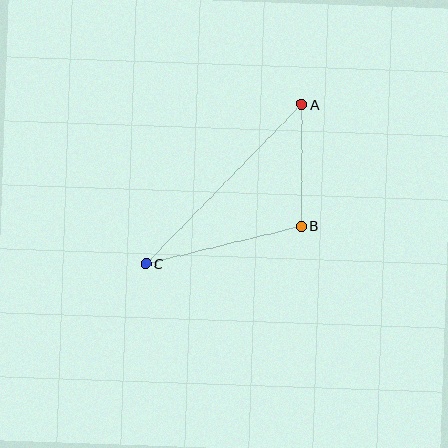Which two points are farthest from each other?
Points A and C are farthest from each other.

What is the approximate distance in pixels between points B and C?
The distance between B and C is approximately 160 pixels.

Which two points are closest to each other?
Points A and B are closest to each other.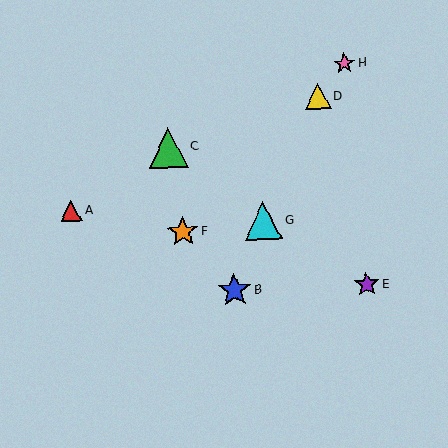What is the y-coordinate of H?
Object H is at y≈64.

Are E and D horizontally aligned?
No, E is at y≈284 and D is at y≈96.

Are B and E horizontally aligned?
Yes, both are at y≈290.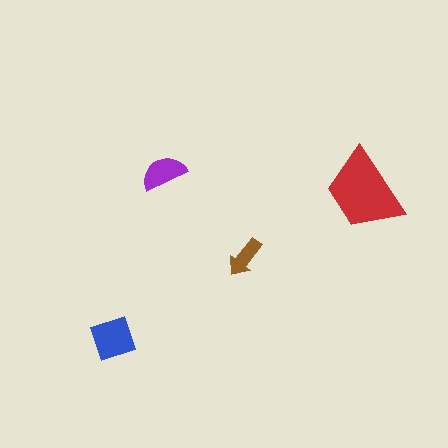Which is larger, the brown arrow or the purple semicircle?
The purple semicircle.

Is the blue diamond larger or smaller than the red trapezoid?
Smaller.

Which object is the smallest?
The brown arrow.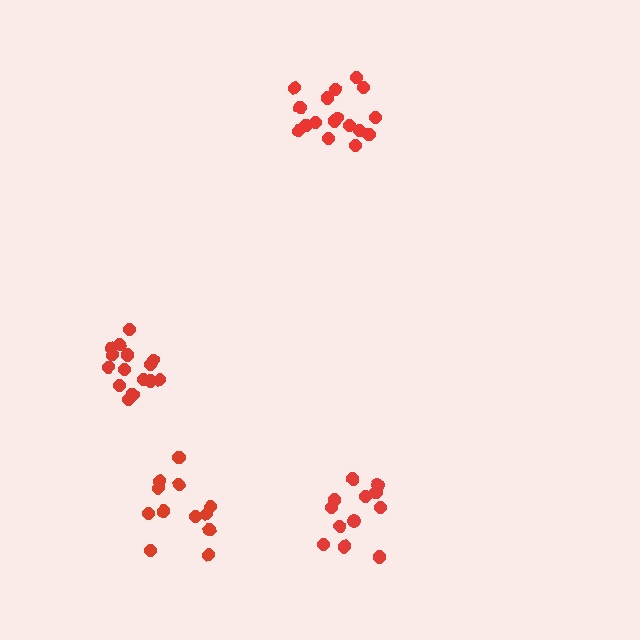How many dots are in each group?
Group 1: 15 dots, Group 2: 17 dots, Group 3: 12 dots, Group 4: 12 dots (56 total).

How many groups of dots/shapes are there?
There are 4 groups.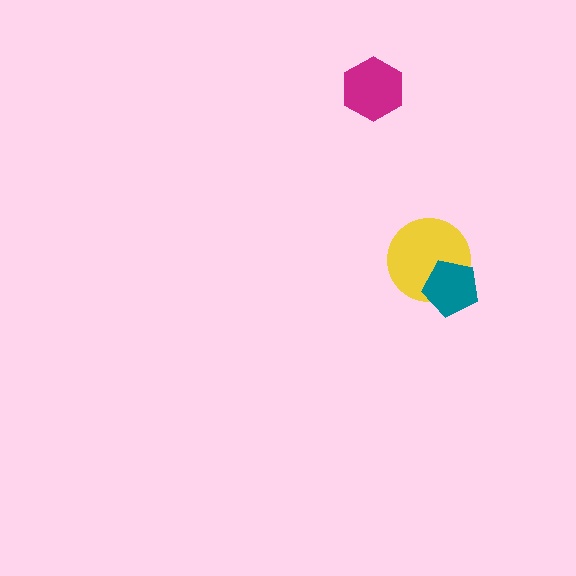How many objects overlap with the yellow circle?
1 object overlaps with the yellow circle.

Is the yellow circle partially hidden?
Yes, it is partially covered by another shape.